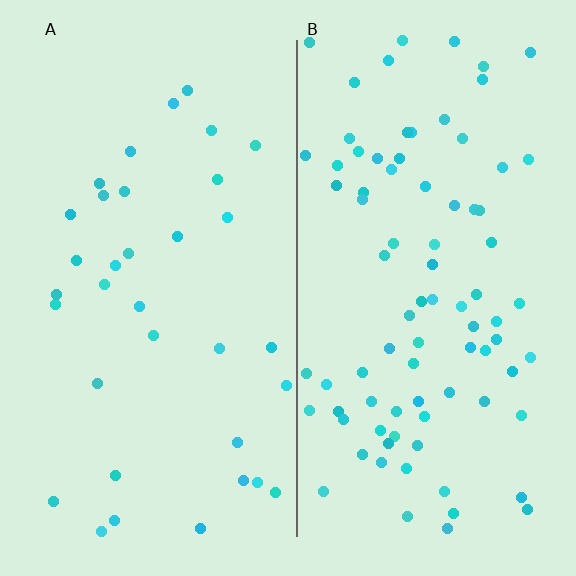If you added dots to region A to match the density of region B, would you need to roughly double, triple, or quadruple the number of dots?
Approximately double.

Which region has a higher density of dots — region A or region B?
B (the right).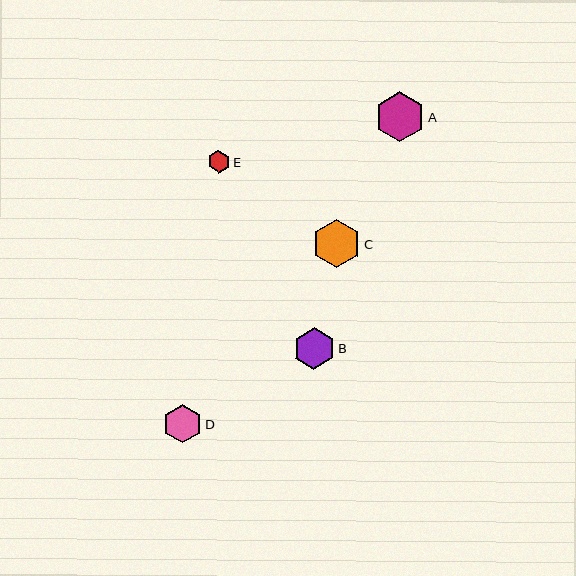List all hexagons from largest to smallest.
From largest to smallest: A, C, B, D, E.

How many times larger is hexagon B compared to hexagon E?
Hexagon B is approximately 1.8 times the size of hexagon E.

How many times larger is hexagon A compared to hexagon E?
Hexagon A is approximately 2.2 times the size of hexagon E.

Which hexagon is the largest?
Hexagon A is the largest with a size of approximately 50 pixels.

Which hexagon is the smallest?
Hexagon E is the smallest with a size of approximately 23 pixels.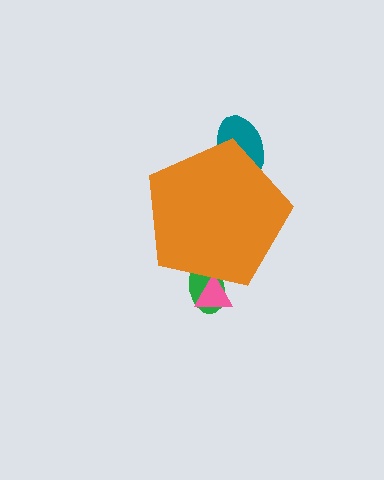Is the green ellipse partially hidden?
Yes, the green ellipse is partially hidden behind the orange pentagon.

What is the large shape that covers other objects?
An orange pentagon.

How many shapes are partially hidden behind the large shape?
3 shapes are partially hidden.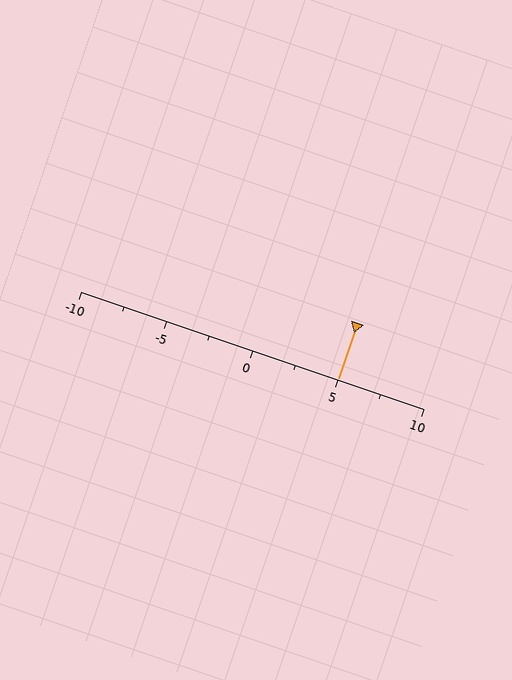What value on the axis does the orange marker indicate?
The marker indicates approximately 5.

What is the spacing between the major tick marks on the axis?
The major ticks are spaced 5 apart.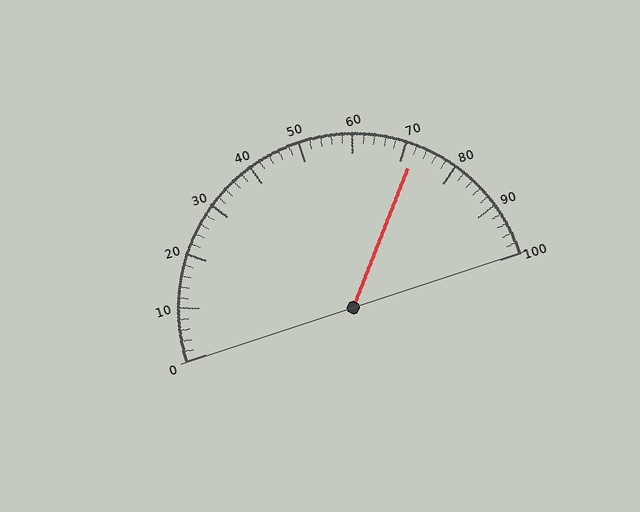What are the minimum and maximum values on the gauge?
The gauge ranges from 0 to 100.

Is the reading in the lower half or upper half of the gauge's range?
The reading is in the upper half of the range (0 to 100).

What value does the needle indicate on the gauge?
The needle indicates approximately 72.